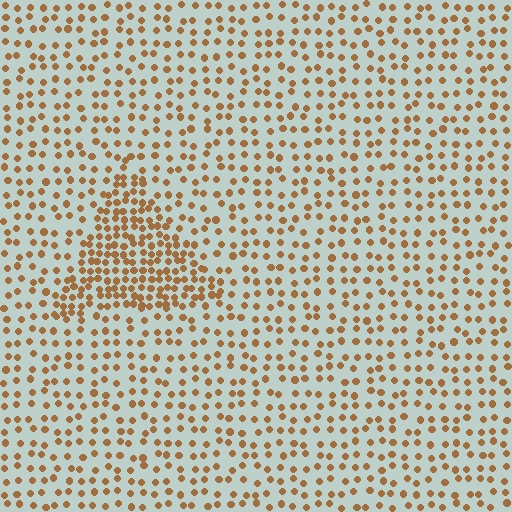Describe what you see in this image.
The image contains small brown elements arranged at two different densities. A triangle-shaped region is visible where the elements are more densely packed than the surrounding area.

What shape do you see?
I see a triangle.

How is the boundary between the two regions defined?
The boundary is defined by a change in element density (approximately 2.1x ratio). All elements are the same color, size, and shape.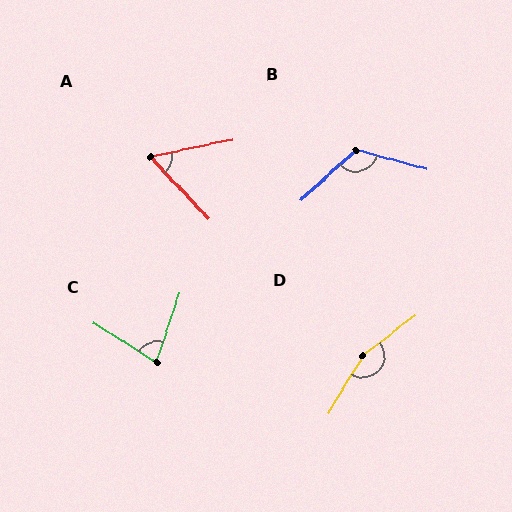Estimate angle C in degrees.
Approximately 76 degrees.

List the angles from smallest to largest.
A (59°), C (76°), B (123°), D (158°).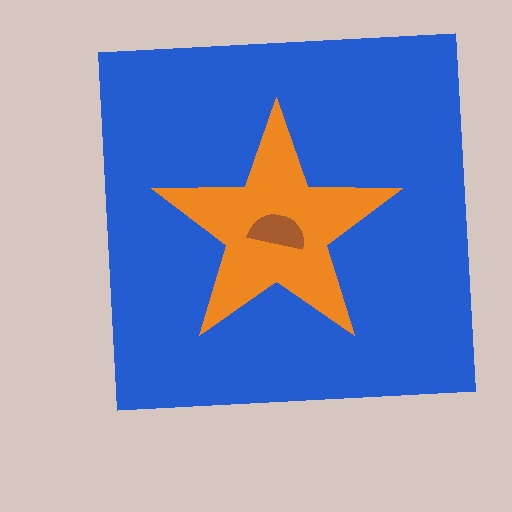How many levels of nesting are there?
3.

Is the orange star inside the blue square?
Yes.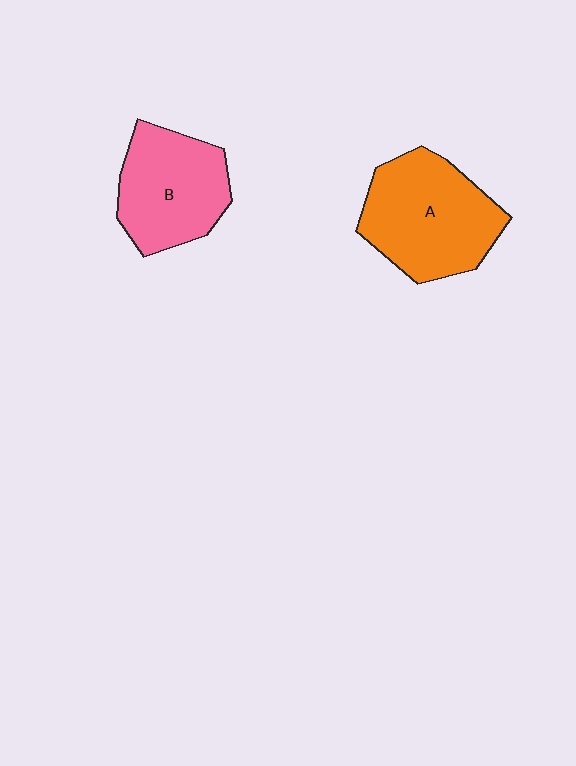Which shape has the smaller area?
Shape B (pink).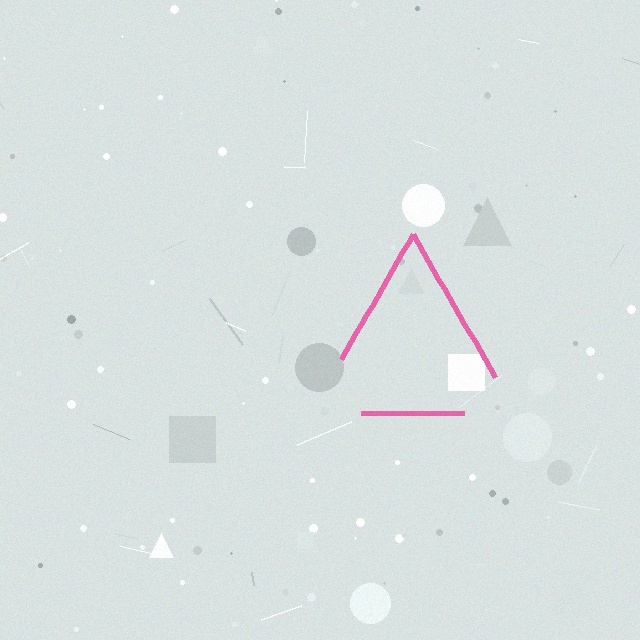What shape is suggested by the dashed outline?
The dashed outline suggests a triangle.